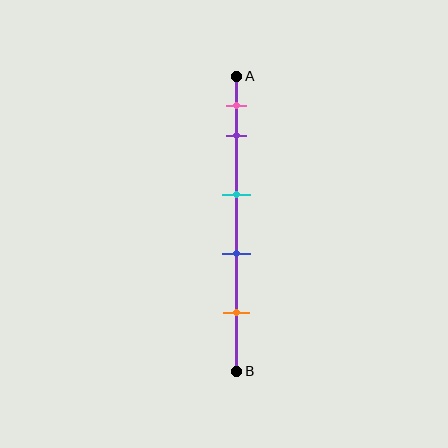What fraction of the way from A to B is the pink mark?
The pink mark is approximately 10% (0.1) of the way from A to B.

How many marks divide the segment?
There are 5 marks dividing the segment.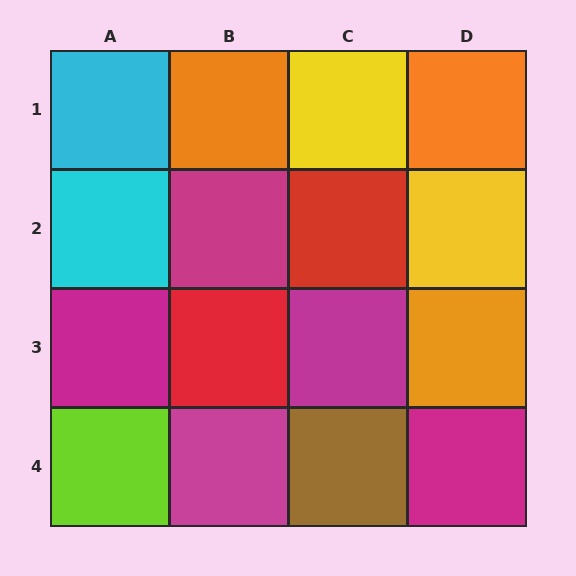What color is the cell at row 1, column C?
Yellow.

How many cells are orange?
3 cells are orange.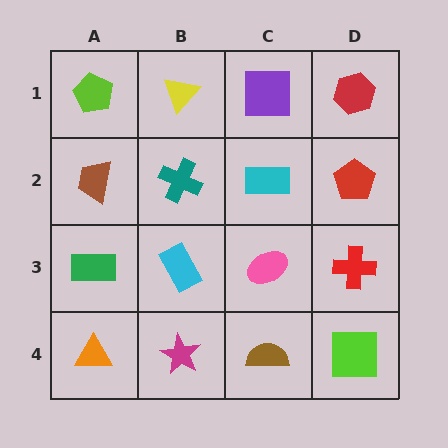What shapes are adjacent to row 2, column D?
A red hexagon (row 1, column D), a red cross (row 3, column D), a cyan rectangle (row 2, column C).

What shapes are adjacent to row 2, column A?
A lime pentagon (row 1, column A), a green rectangle (row 3, column A), a teal cross (row 2, column B).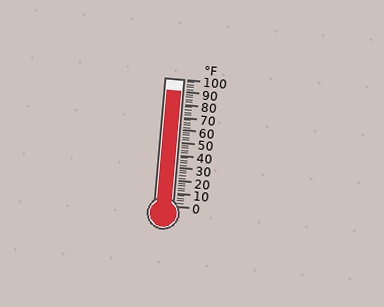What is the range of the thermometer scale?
The thermometer scale ranges from 0°F to 100°F.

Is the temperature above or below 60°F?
The temperature is above 60°F.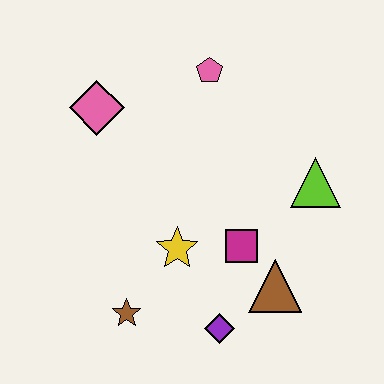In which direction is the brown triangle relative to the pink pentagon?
The brown triangle is below the pink pentagon.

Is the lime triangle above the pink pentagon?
No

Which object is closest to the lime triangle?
The magenta square is closest to the lime triangle.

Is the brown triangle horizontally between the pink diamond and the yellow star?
No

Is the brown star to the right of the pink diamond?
Yes